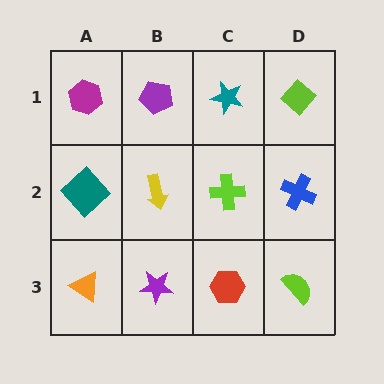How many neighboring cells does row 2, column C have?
4.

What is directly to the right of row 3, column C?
A lime semicircle.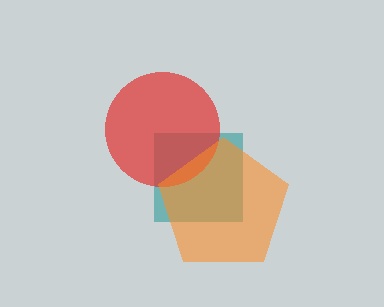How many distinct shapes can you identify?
There are 3 distinct shapes: a teal square, a red circle, an orange pentagon.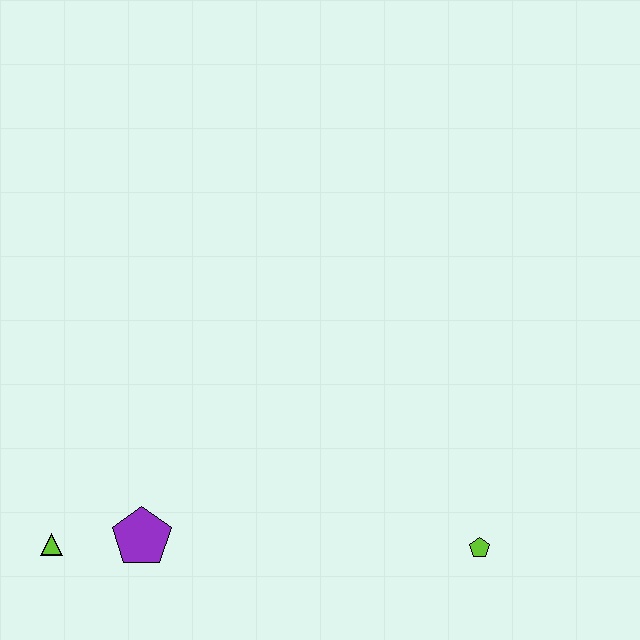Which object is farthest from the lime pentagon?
The lime triangle is farthest from the lime pentagon.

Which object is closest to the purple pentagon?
The lime triangle is closest to the purple pentagon.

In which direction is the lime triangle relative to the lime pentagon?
The lime triangle is to the left of the lime pentagon.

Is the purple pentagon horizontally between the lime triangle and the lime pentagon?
Yes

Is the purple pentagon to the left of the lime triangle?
No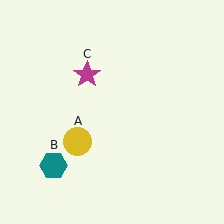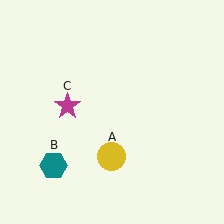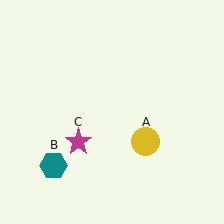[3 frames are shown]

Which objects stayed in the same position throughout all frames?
Teal hexagon (object B) remained stationary.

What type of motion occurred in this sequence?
The yellow circle (object A), magenta star (object C) rotated counterclockwise around the center of the scene.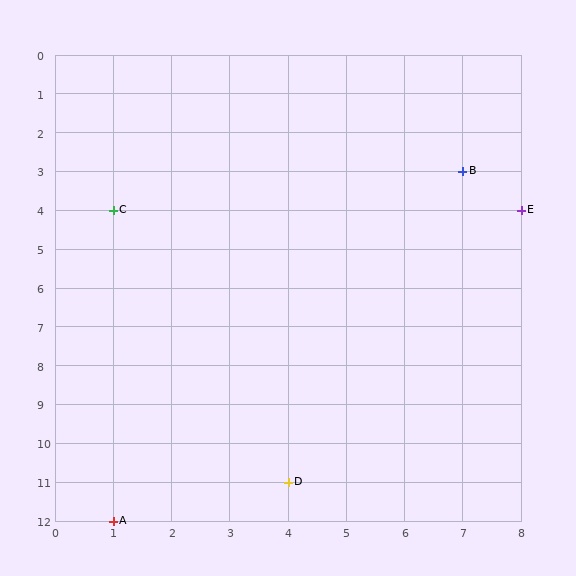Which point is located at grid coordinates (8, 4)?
Point E is at (8, 4).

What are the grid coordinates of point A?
Point A is at grid coordinates (1, 12).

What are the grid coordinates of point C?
Point C is at grid coordinates (1, 4).